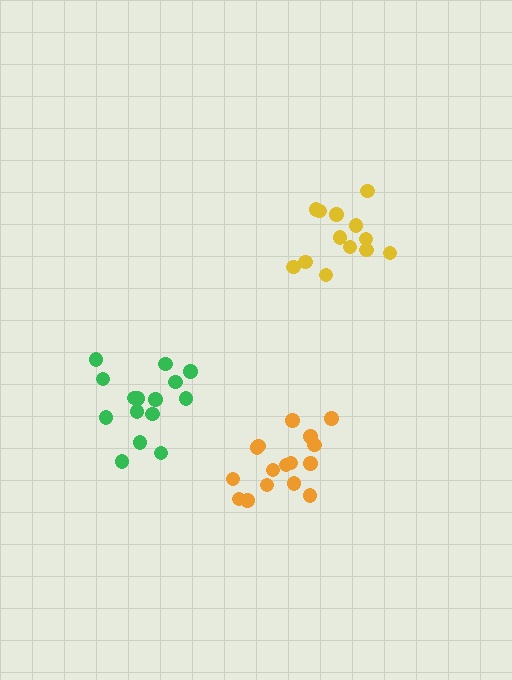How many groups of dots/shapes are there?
There are 3 groups.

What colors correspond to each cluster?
The clusters are colored: orange, green, yellow.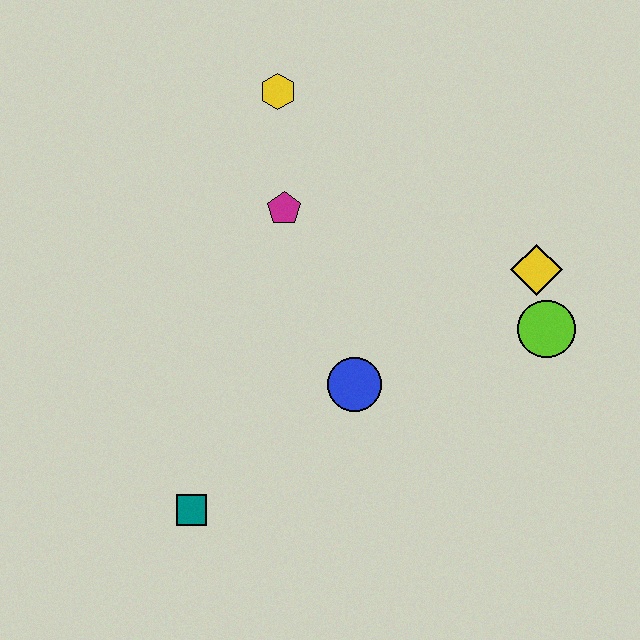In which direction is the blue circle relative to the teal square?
The blue circle is to the right of the teal square.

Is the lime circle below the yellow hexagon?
Yes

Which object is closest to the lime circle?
The yellow diamond is closest to the lime circle.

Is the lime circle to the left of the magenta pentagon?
No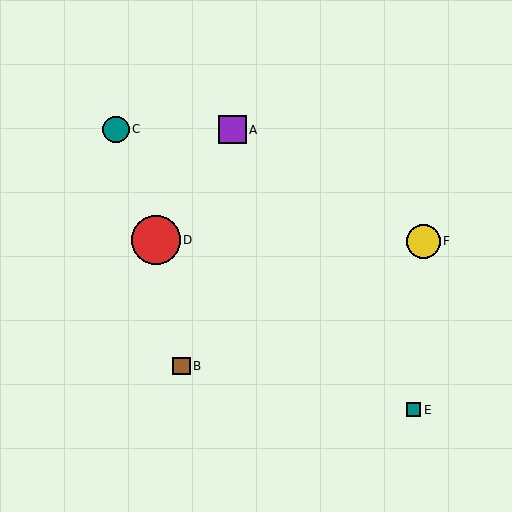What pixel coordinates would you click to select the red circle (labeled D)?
Click at (156, 240) to select the red circle D.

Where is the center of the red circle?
The center of the red circle is at (156, 240).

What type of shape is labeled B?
Shape B is a brown square.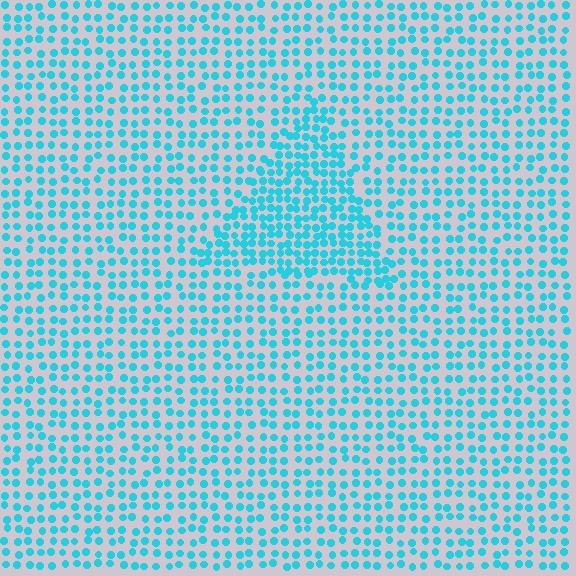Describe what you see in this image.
The image contains small cyan elements arranged at two different densities. A triangle-shaped region is visible where the elements are more densely packed than the surrounding area.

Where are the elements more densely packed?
The elements are more densely packed inside the triangle boundary.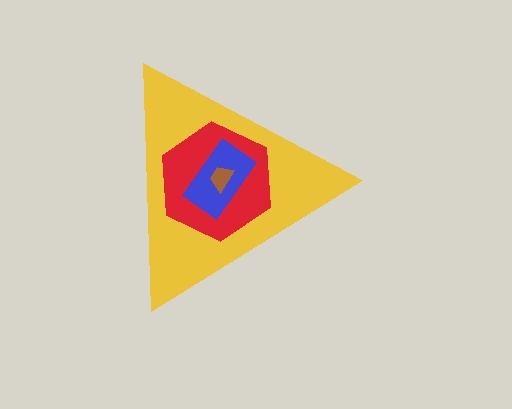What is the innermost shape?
The brown trapezoid.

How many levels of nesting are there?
4.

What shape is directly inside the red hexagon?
The blue rectangle.